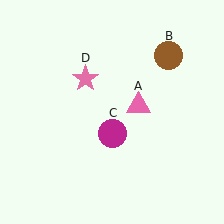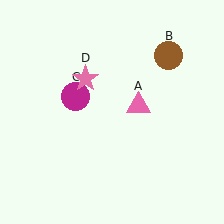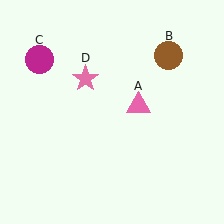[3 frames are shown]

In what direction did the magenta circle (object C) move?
The magenta circle (object C) moved up and to the left.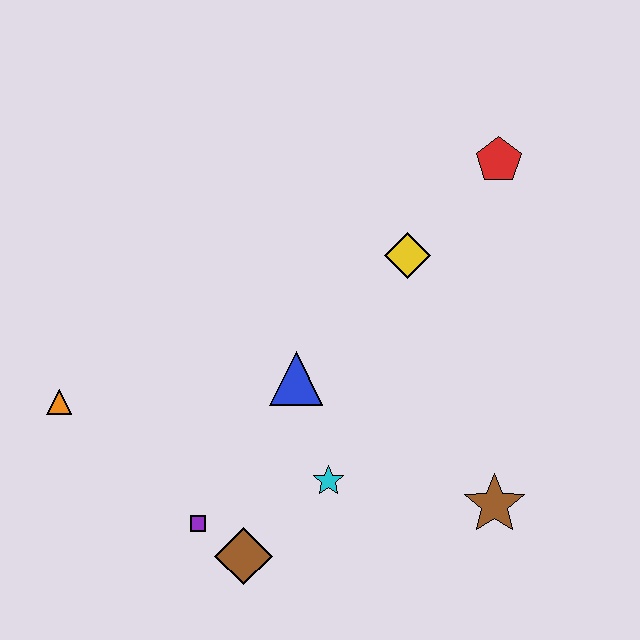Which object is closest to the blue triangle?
The cyan star is closest to the blue triangle.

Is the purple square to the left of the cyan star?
Yes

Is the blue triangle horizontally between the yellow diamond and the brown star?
No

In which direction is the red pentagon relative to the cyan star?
The red pentagon is above the cyan star.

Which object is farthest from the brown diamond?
The red pentagon is farthest from the brown diamond.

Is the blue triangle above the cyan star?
Yes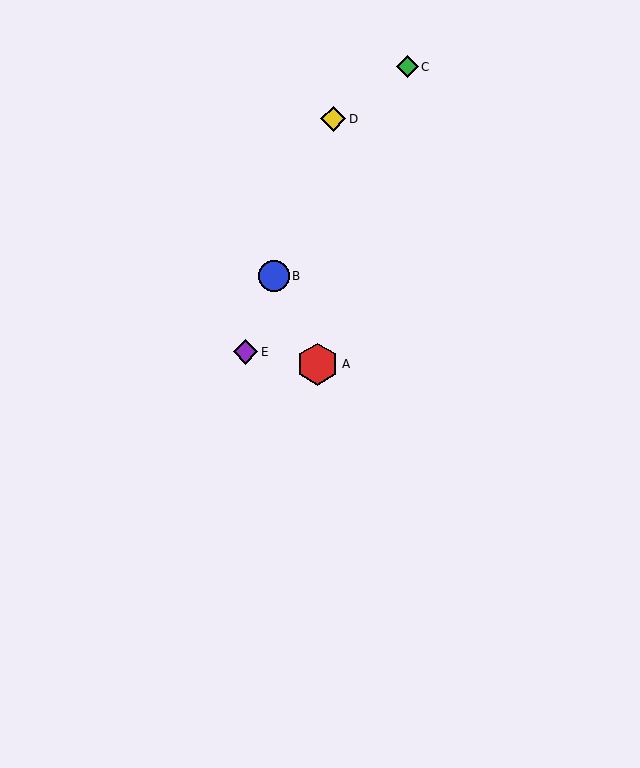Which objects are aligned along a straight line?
Objects B, D, E are aligned along a straight line.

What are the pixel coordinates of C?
Object C is at (407, 67).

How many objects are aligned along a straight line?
3 objects (B, D, E) are aligned along a straight line.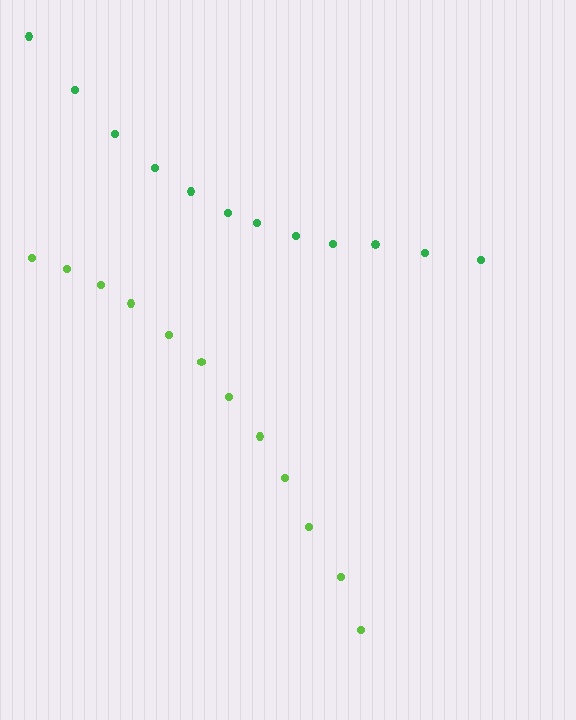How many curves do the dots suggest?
There are 2 distinct paths.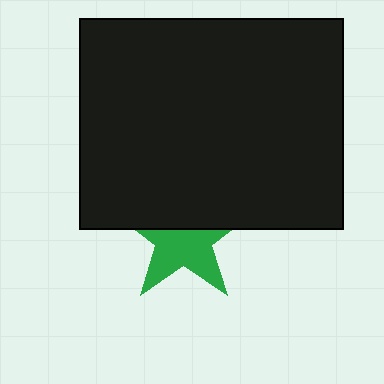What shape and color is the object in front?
The object in front is a black rectangle.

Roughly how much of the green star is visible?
About half of it is visible (roughly 56%).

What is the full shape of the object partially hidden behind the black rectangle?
The partially hidden object is a green star.